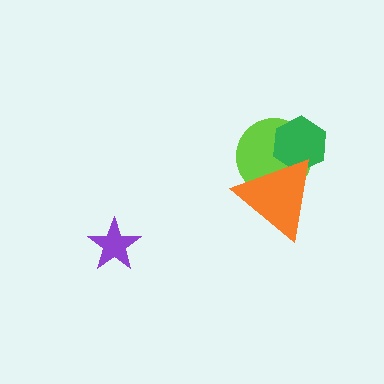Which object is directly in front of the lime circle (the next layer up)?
The green hexagon is directly in front of the lime circle.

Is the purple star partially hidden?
No, no other shape covers it.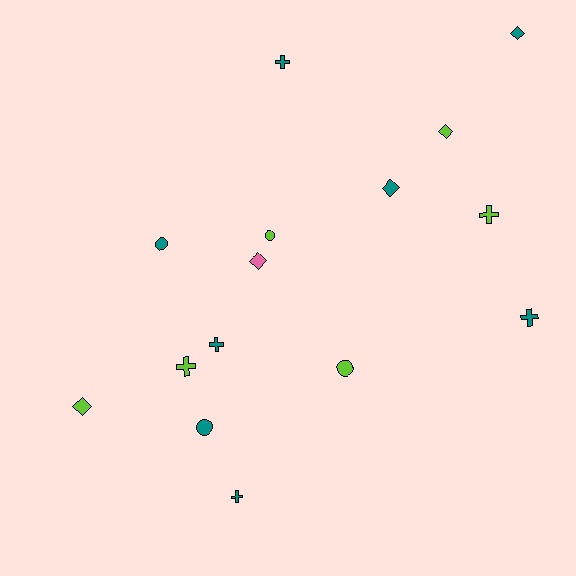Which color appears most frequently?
Teal, with 8 objects.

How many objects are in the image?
There are 15 objects.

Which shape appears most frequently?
Cross, with 6 objects.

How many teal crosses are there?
There are 4 teal crosses.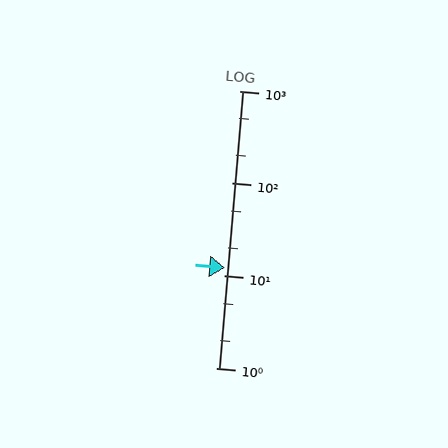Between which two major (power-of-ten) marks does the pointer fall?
The pointer is between 10 and 100.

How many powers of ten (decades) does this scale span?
The scale spans 3 decades, from 1 to 1000.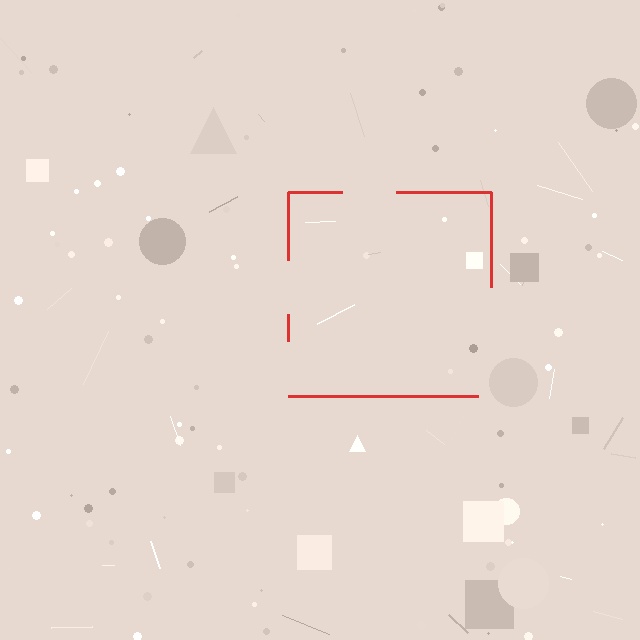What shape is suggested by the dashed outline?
The dashed outline suggests a square.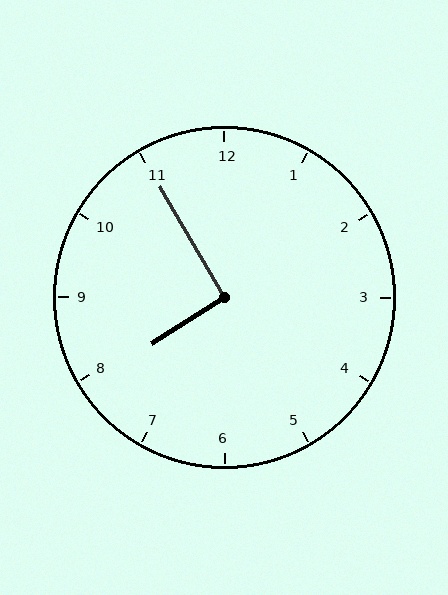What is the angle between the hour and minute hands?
Approximately 92 degrees.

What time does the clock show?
7:55.